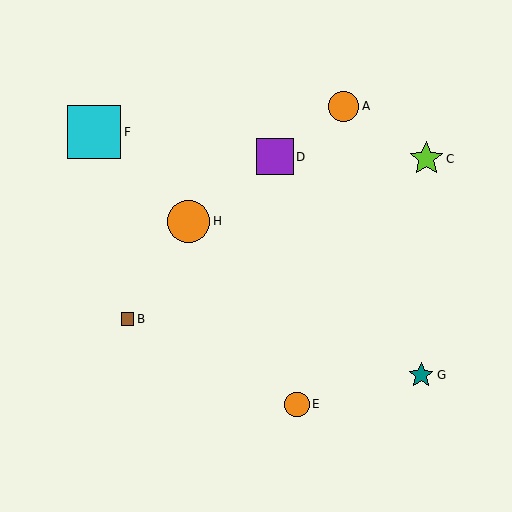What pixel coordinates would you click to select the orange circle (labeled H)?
Click at (189, 221) to select the orange circle H.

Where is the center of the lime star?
The center of the lime star is at (426, 159).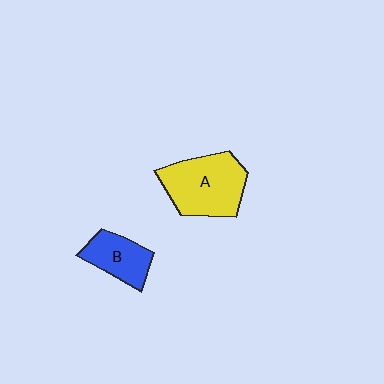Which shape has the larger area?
Shape A (yellow).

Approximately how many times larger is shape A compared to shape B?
Approximately 1.7 times.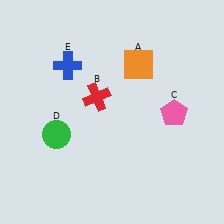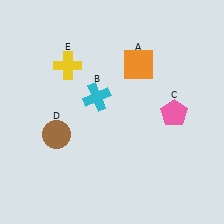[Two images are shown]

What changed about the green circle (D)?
In Image 1, D is green. In Image 2, it changed to brown.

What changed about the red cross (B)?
In Image 1, B is red. In Image 2, it changed to cyan.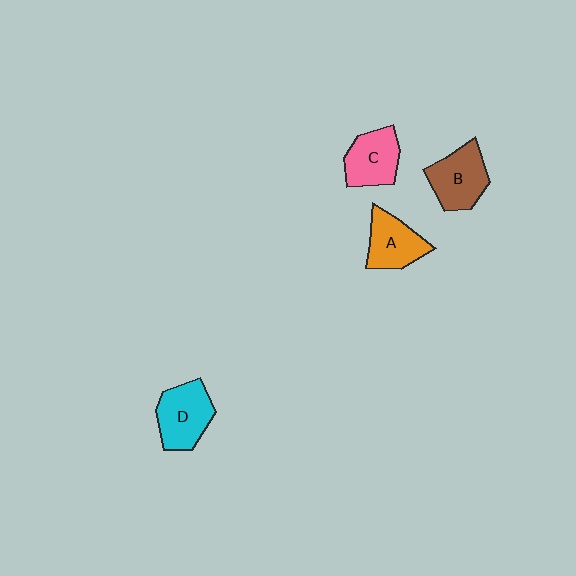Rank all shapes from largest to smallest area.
From largest to smallest: D (cyan), B (brown), C (pink), A (orange).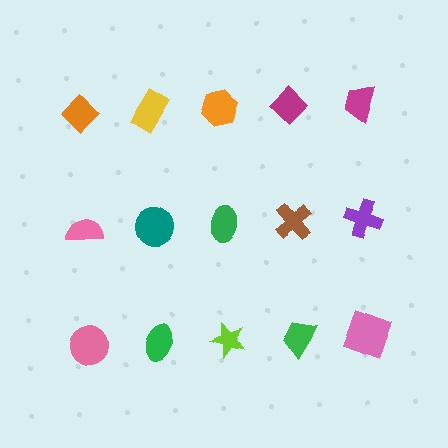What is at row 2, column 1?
A pink semicircle.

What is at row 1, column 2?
A yellow rectangle.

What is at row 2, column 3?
A green ellipse.